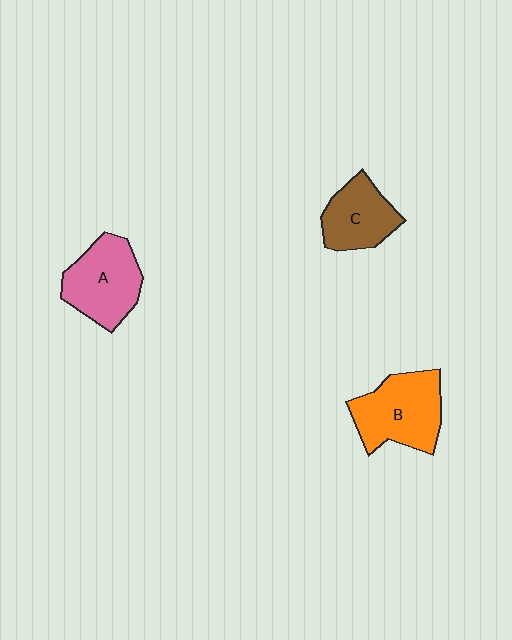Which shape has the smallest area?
Shape C (brown).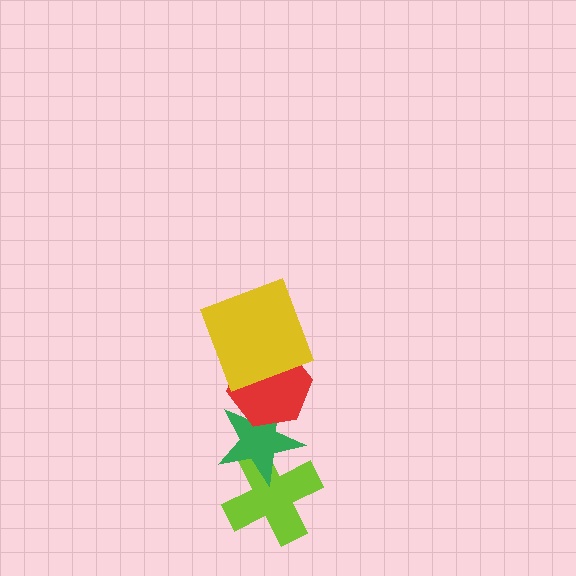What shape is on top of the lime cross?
The green star is on top of the lime cross.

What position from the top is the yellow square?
The yellow square is 1st from the top.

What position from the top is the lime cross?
The lime cross is 4th from the top.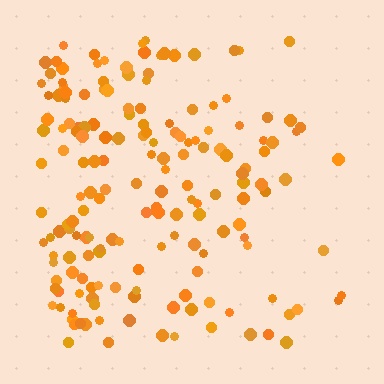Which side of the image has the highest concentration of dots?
The left.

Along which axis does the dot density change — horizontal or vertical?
Horizontal.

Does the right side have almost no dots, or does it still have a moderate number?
Still a moderate number, just noticeably fewer than the left.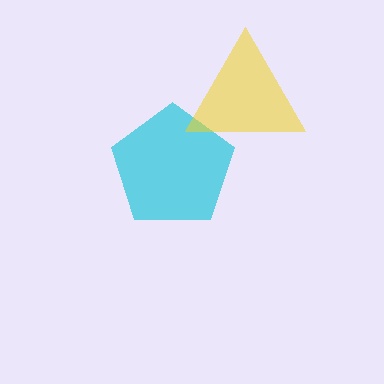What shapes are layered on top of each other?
The layered shapes are: a cyan pentagon, a yellow triangle.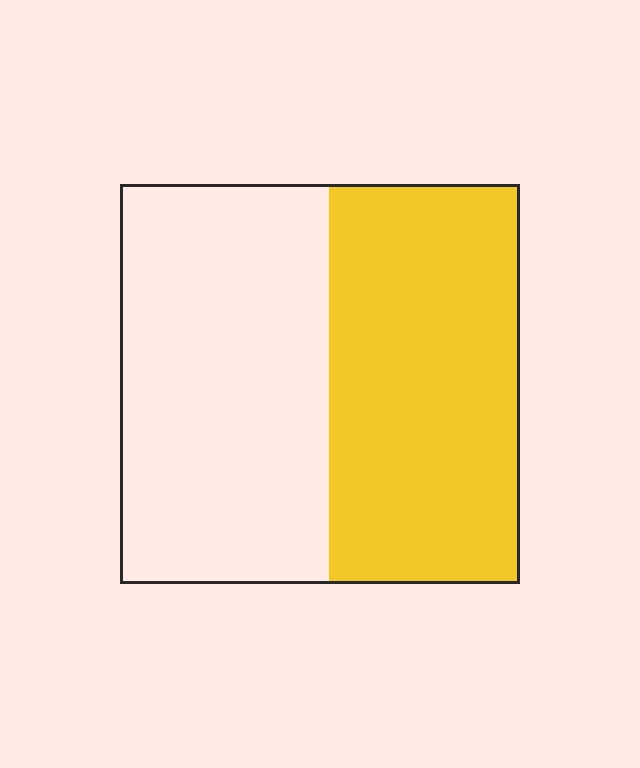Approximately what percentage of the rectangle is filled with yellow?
Approximately 50%.